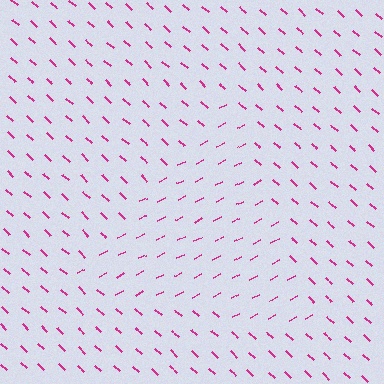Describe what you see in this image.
The image is filled with small magenta line segments. A triangle region in the image has lines oriented differently from the surrounding lines, creating a visible texture boundary.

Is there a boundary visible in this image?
Yes, there is a texture boundary formed by a change in line orientation.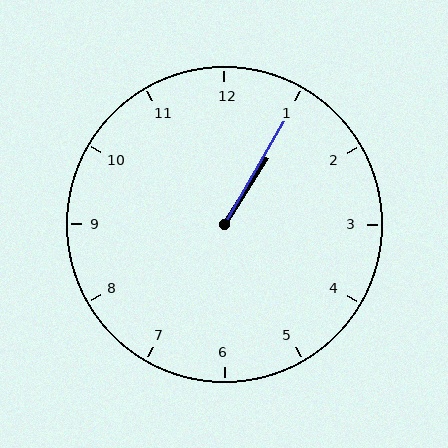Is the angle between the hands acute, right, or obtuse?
It is acute.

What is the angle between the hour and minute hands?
Approximately 2 degrees.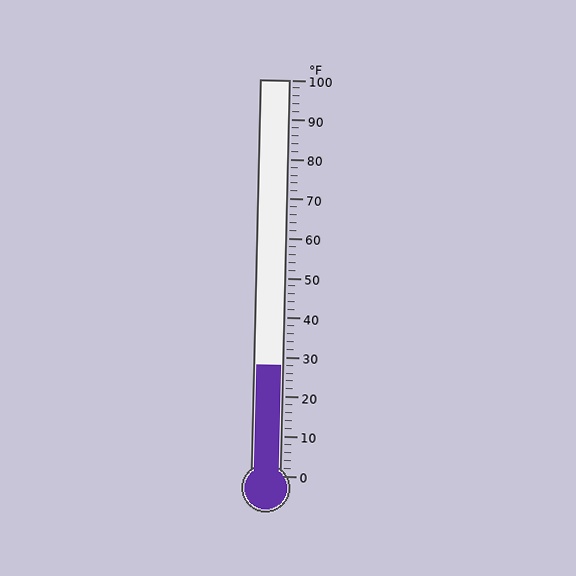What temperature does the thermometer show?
The thermometer shows approximately 28°F.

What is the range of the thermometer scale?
The thermometer scale ranges from 0°F to 100°F.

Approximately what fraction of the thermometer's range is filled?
The thermometer is filled to approximately 30% of its range.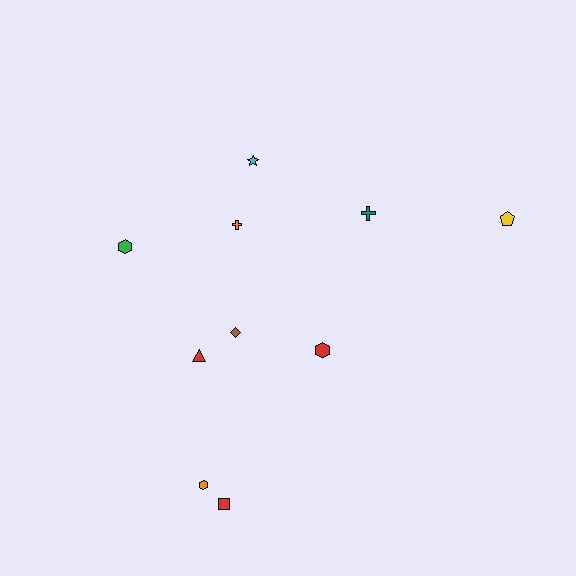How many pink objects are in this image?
There are no pink objects.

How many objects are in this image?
There are 10 objects.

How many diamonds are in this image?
There is 1 diamond.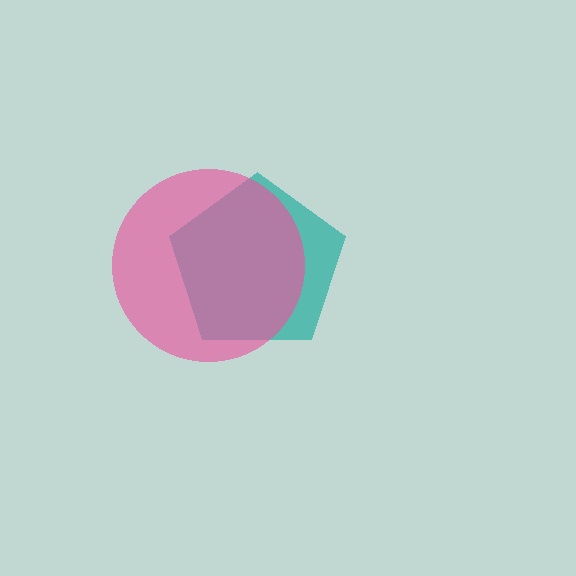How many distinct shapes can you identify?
There are 2 distinct shapes: a teal pentagon, a pink circle.